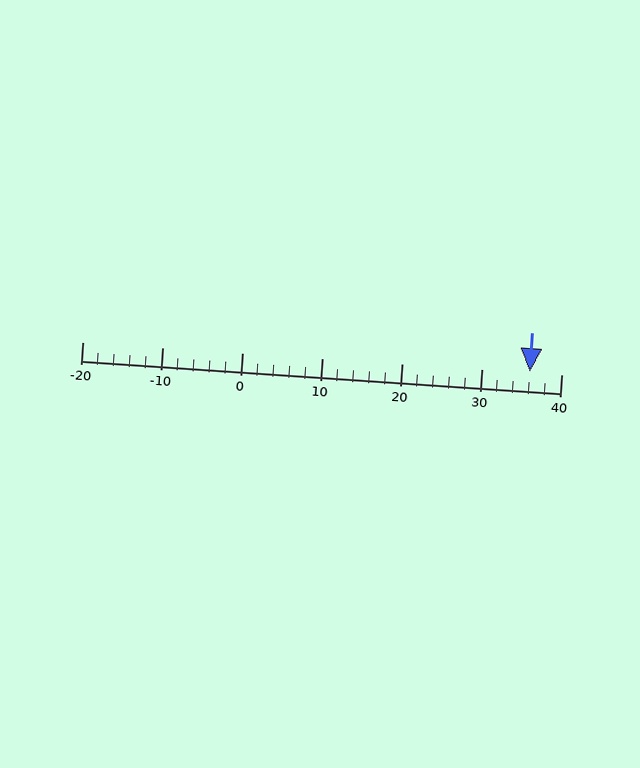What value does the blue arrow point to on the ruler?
The blue arrow points to approximately 36.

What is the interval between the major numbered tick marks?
The major tick marks are spaced 10 units apart.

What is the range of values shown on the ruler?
The ruler shows values from -20 to 40.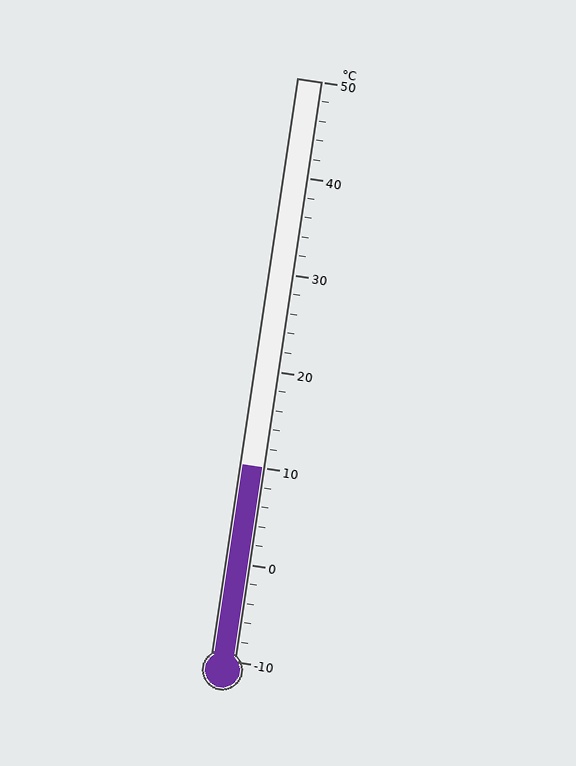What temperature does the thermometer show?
The thermometer shows approximately 10°C.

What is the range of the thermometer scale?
The thermometer scale ranges from -10°C to 50°C.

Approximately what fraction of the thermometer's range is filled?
The thermometer is filled to approximately 35% of its range.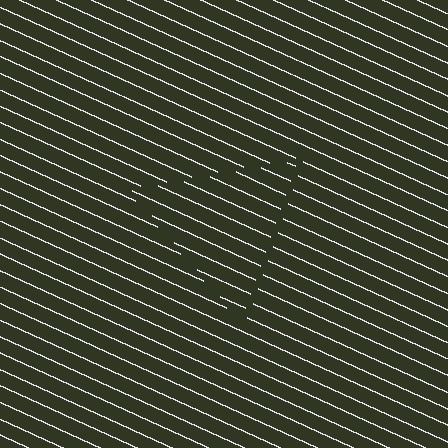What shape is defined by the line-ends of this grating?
An illusory triangle. The interior of the shape contains the same grating, shifted by half a period — the contour is defined by the phase discontinuity where line-ends from the inner and outer gratings abut.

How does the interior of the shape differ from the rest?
The interior of the shape contains the same grating, shifted by half a period — the contour is defined by the phase discontinuity where line-ends from the inner and outer gratings abut.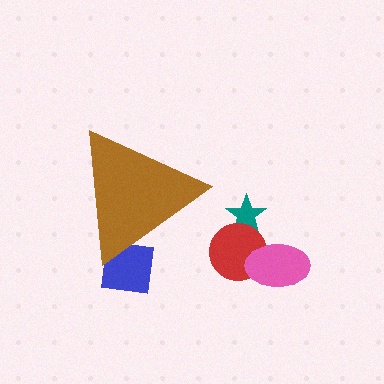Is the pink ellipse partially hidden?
No, the pink ellipse is fully visible.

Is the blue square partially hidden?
Yes, the blue square is partially hidden behind the brown triangle.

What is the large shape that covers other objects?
A brown triangle.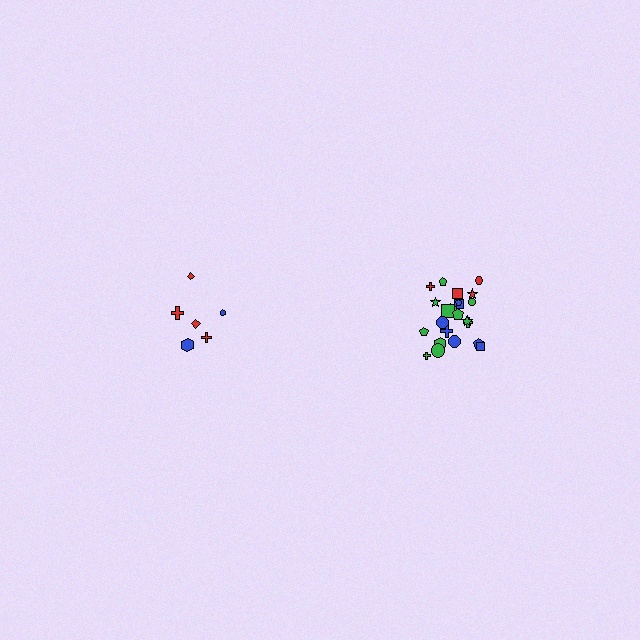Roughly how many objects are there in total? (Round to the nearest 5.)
Roughly 30 objects in total.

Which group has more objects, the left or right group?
The right group.